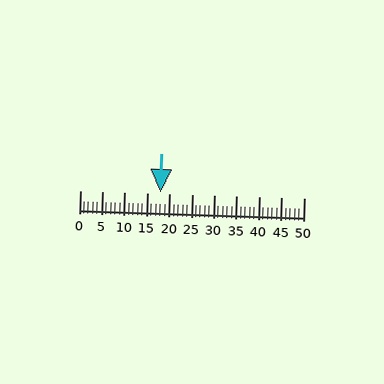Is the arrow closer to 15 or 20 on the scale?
The arrow is closer to 20.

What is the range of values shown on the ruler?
The ruler shows values from 0 to 50.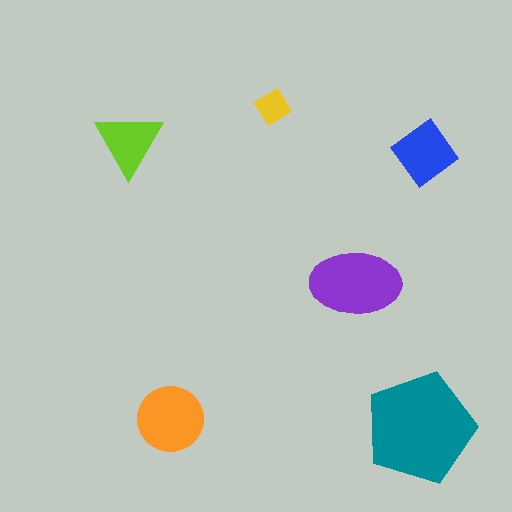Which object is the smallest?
The yellow diamond.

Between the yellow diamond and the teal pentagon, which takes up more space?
The teal pentagon.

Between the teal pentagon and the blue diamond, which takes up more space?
The teal pentagon.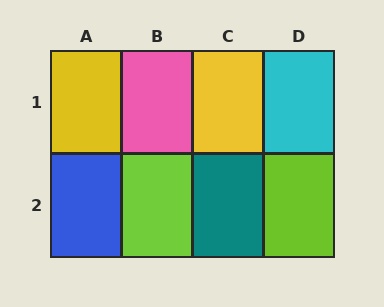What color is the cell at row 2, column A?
Blue.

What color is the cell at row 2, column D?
Lime.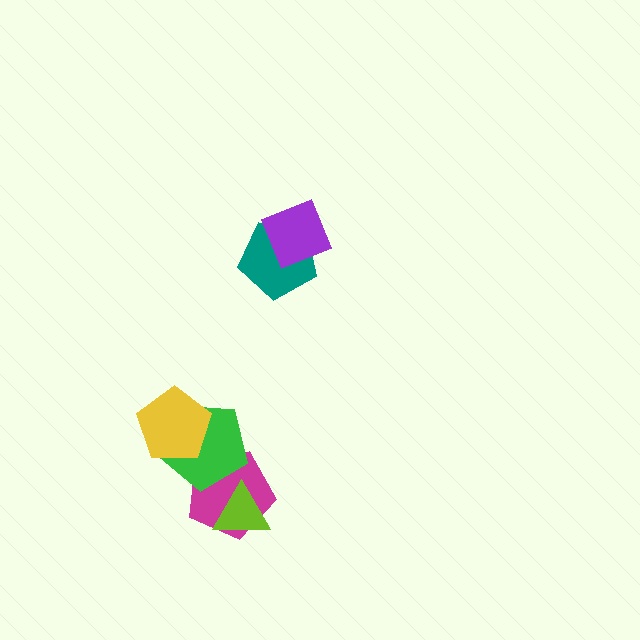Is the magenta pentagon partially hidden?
Yes, it is partially covered by another shape.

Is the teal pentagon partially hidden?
Yes, it is partially covered by another shape.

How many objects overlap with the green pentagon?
2 objects overlap with the green pentagon.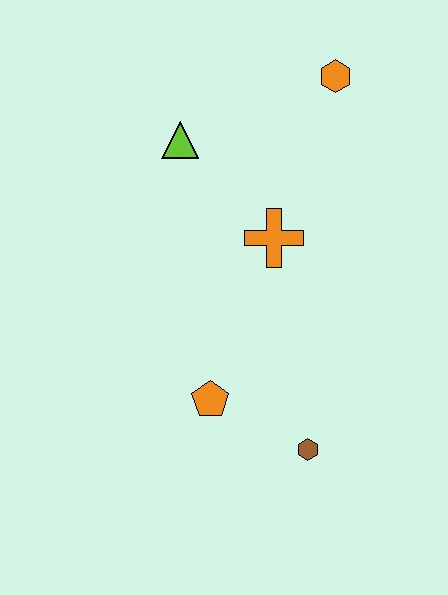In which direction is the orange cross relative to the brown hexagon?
The orange cross is above the brown hexagon.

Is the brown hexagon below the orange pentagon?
Yes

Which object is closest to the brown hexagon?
The orange pentagon is closest to the brown hexagon.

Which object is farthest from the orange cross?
The brown hexagon is farthest from the orange cross.